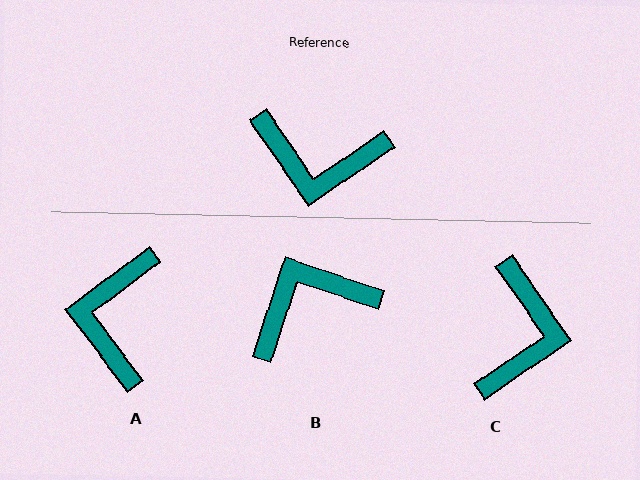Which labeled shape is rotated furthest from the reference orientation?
B, about 143 degrees away.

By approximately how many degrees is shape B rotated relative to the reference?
Approximately 143 degrees clockwise.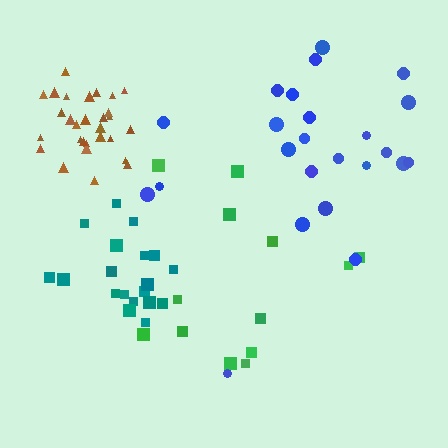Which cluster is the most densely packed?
Brown.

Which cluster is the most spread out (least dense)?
Green.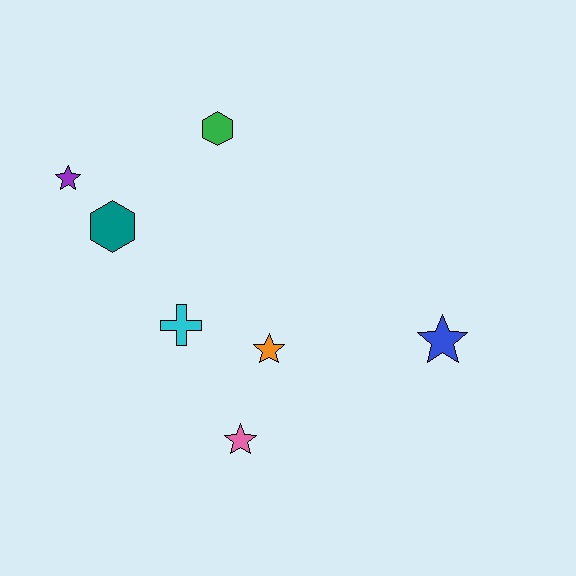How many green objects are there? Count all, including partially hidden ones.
There is 1 green object.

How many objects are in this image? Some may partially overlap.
There are 7 objects.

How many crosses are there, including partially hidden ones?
There is 1 cross.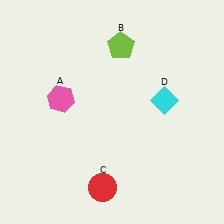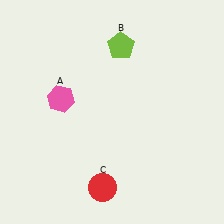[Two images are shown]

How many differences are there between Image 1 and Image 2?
There is 1 difference between the two images.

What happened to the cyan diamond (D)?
The cyan diamond (D) was removed in Image 2. It was in the top-right area of Image 1.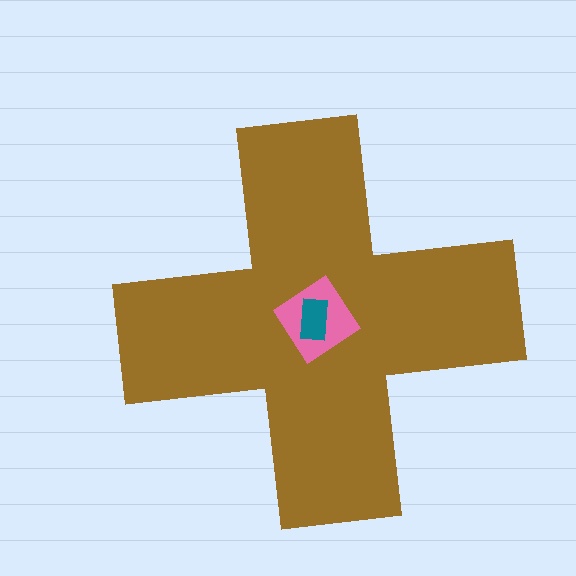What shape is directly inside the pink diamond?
The teal rectangle.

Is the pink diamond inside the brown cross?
Yes.